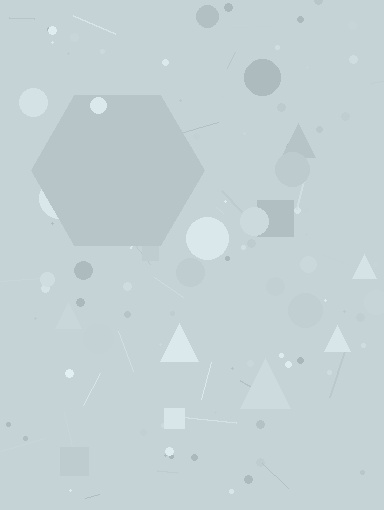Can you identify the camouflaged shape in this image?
The camouflaged shape is a hexagon.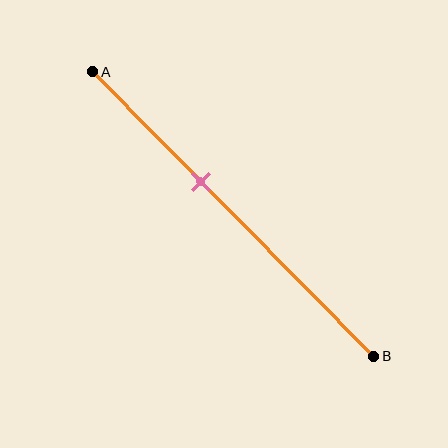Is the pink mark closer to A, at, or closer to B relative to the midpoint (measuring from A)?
The pink mark is closer to point A than the midpoint of segment AB.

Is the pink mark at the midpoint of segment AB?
No, the mark is at about 40% from A, not at the 50% midpoint.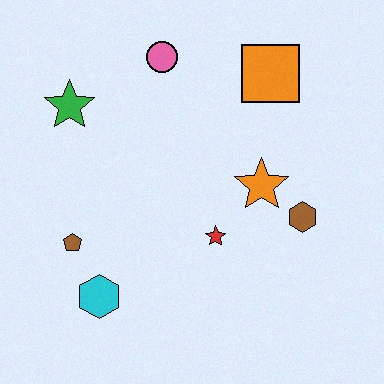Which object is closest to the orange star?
The brown hexagon is closest to the orange star.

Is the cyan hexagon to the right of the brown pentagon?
Yes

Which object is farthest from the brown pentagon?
The orange square is farthest from the brown pentagon.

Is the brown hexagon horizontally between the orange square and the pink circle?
No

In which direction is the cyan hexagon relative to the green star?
The cyan hexagon is below the green star.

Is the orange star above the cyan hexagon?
Yes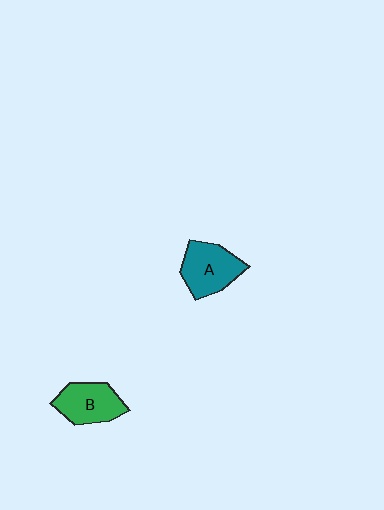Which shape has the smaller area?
Shape B (green).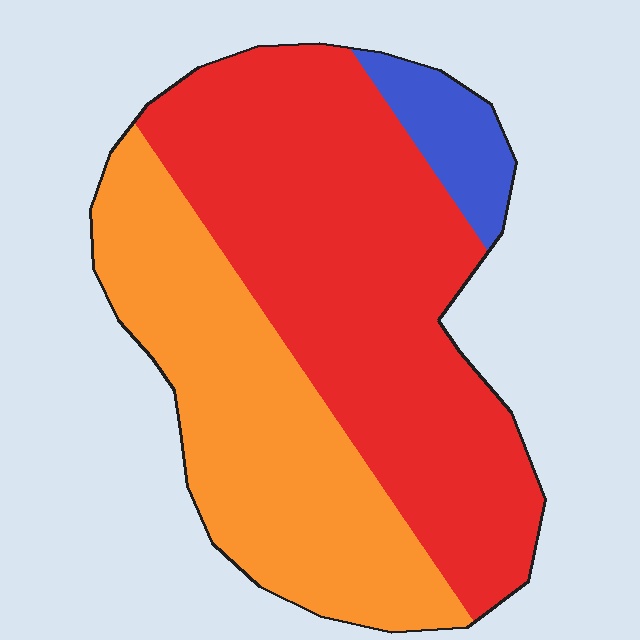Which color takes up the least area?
Blue, at roughly 5%.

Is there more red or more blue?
Red.